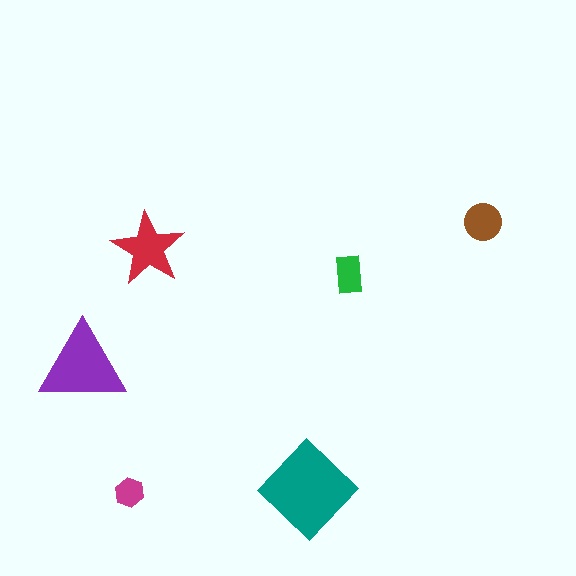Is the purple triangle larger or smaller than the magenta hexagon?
Larger.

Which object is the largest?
The teal diamond.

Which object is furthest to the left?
The purple triangle is leftmost.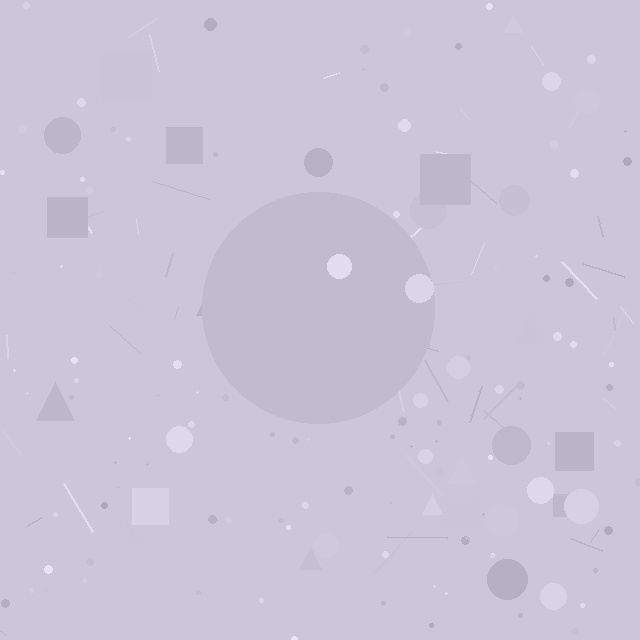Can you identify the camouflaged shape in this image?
The camouflaged shape is a circle.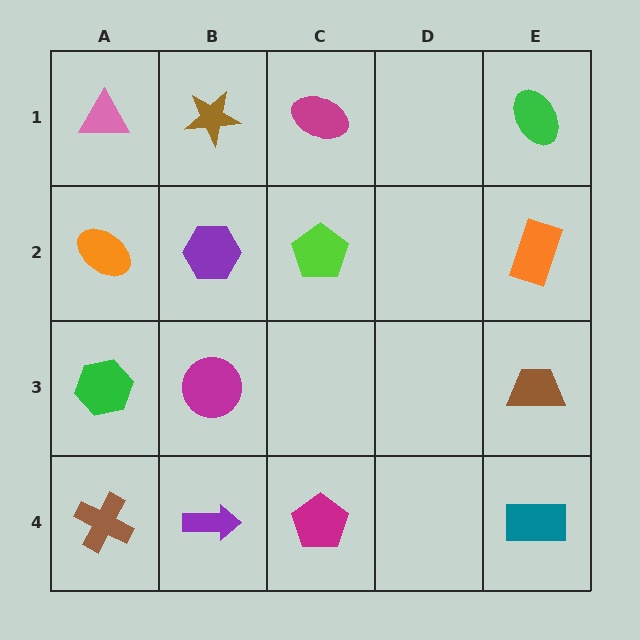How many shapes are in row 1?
4 shapes.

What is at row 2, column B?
A purple hexagon.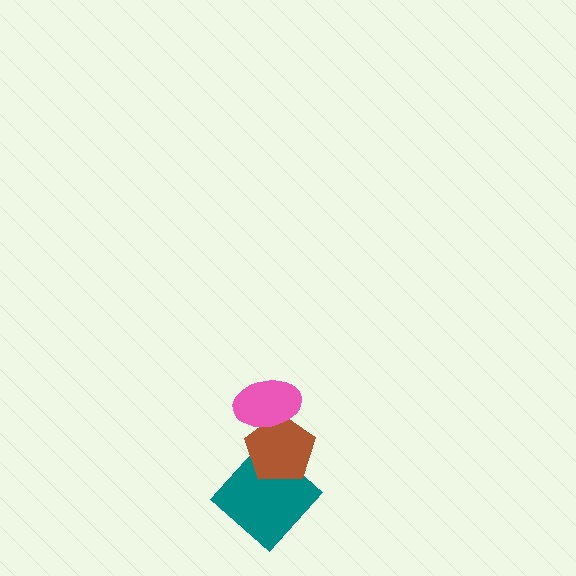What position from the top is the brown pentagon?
The brown pentagon is 2nd from the top.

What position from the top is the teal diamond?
The teal diamond is 3rd from the top.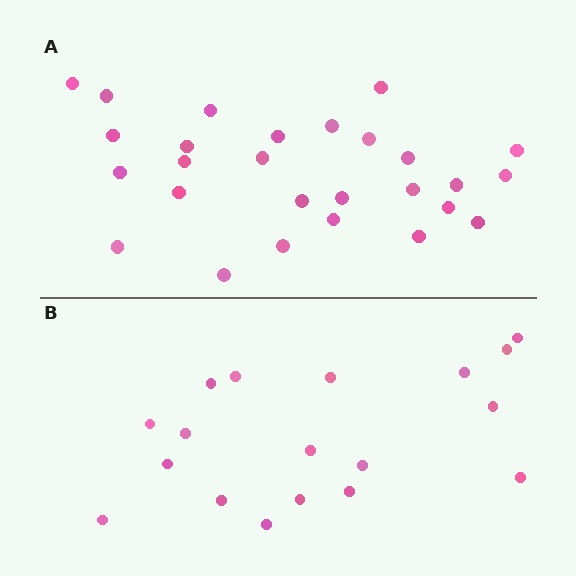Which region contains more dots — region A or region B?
Region A (the top region) has more dots.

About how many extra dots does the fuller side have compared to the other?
Region A has roughly 8 or so more dots than region B.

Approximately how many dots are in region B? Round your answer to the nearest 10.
About 20 dots. (The exact count is 18, which rounds to 20.)